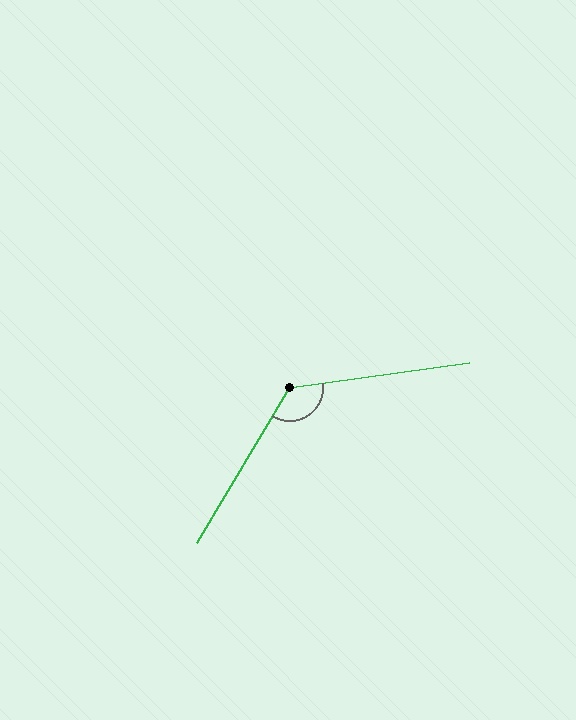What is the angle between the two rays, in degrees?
Approximately 129 degrees.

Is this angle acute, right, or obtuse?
It is obtuse.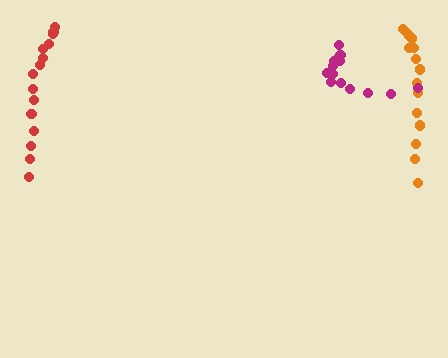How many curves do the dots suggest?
There are 3 distinct paths.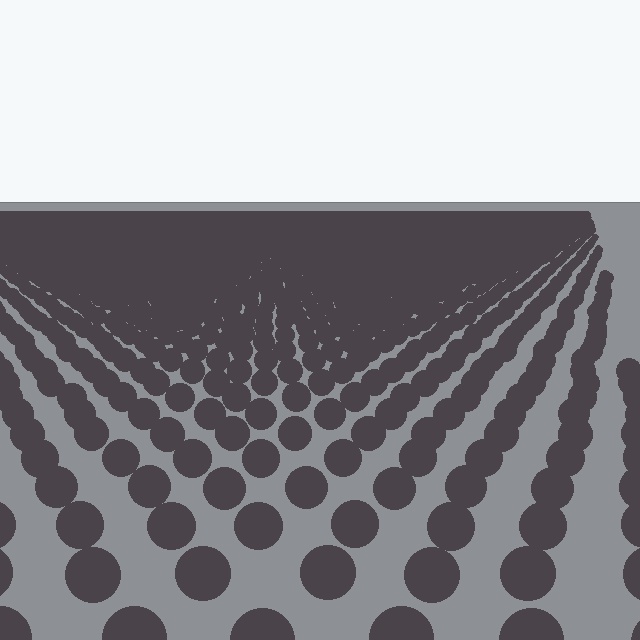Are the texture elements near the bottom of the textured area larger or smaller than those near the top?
Larger. Near the bottom, elements are closer to the viewer and appear at a bigger on-screen size.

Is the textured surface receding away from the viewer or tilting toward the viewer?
The surface is receding away from the viewer. Texture elements get smaller and denser toward the top.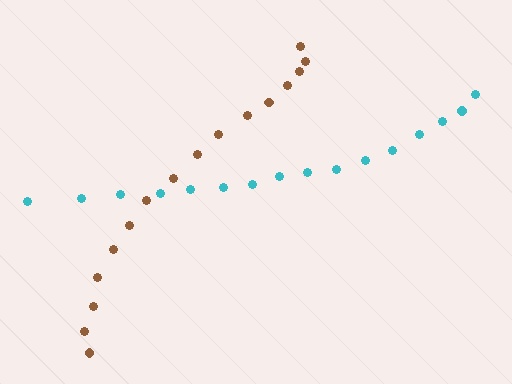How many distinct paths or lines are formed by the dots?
There are 2 distinct paths.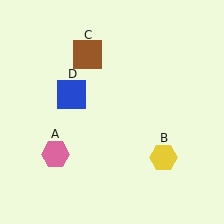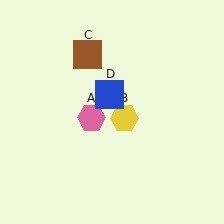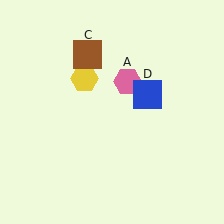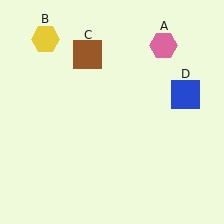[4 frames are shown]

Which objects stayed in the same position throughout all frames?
Brown square (object C) remained stationary.